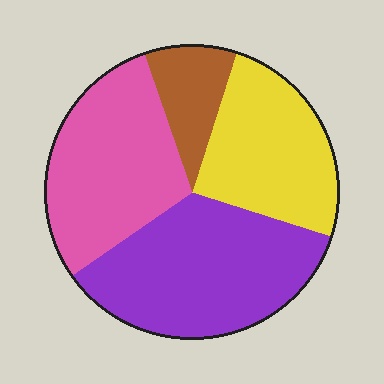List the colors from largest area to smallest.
From largest to smallest: purple, pink, yellow, brown.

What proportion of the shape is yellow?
Yellow covers 25% of the shape.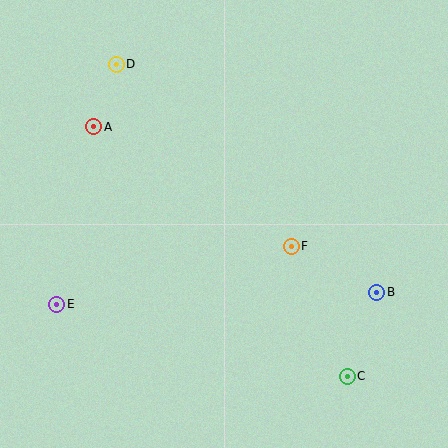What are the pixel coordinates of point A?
Point A is at (94, 127).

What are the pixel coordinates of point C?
Point C is at (347, 376).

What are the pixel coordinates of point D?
Point D is at (116, 64).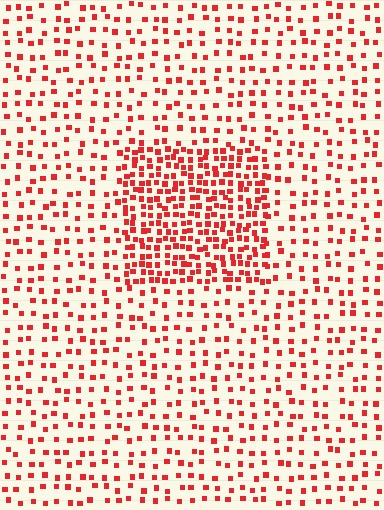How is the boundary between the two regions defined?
The boundary is defined by a change in element density (approximately 2.3x ratio). All elements are the same color, size, and shape.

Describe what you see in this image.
The image contains small red elements arranged at two different densities. A rectangle-shaped region is visible where the elements are more densely packed than the surrounding area.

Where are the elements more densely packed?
The elements are more densely packed inside the rectangle boundary.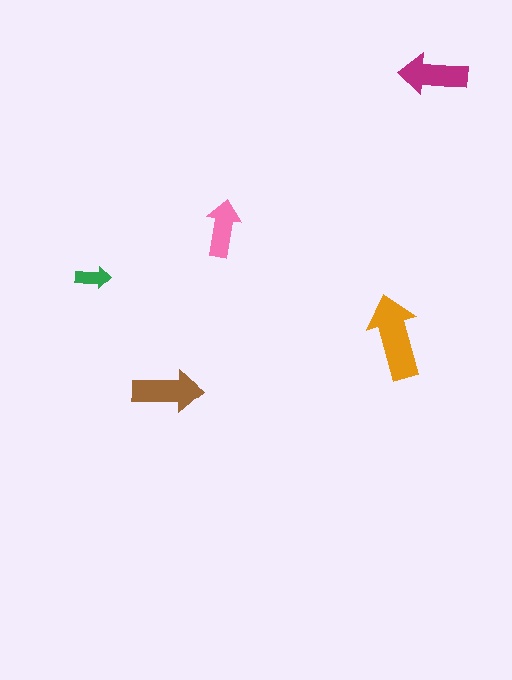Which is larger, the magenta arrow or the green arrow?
The magenta one.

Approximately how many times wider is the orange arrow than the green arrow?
About 2.5 times wider.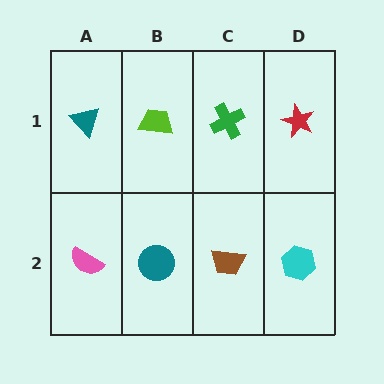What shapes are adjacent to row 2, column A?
A teal triangle (row 1, column A), a teal circle (row 2, column B).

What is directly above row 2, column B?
A lime trapezoid.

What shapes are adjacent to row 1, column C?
A brown trapezoid (row 2, column C), a lime trapezoid (row 1, column B), a red star (row 1, column D).